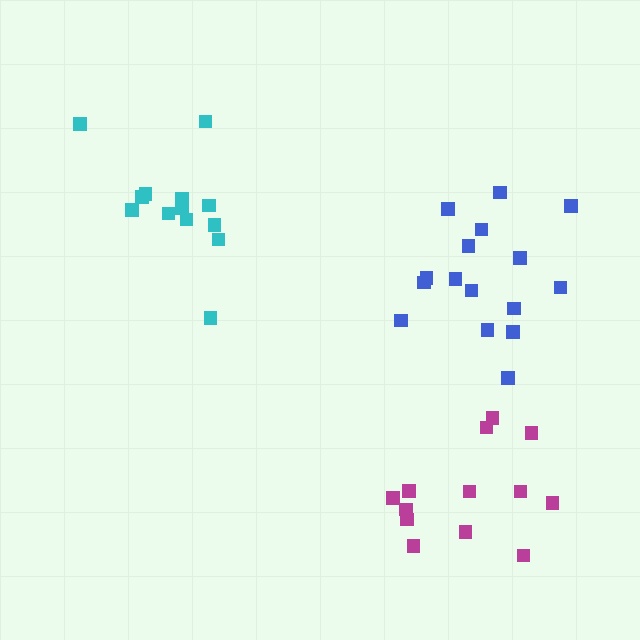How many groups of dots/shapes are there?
There are 3 groups.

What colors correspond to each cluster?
The clusters are colored: blue, cyan, magenta.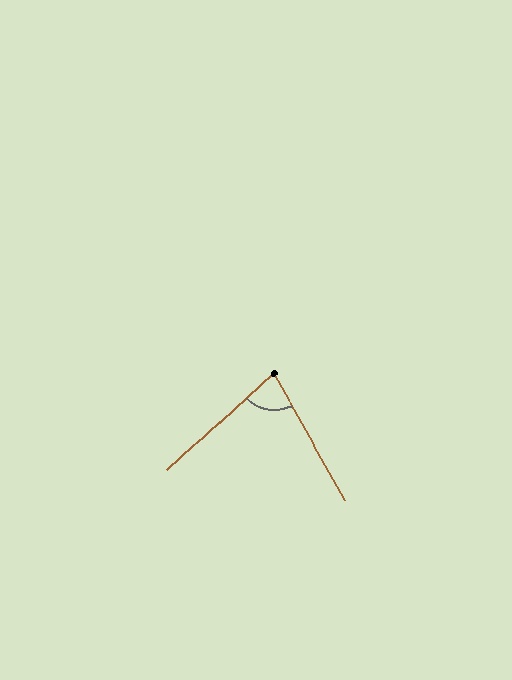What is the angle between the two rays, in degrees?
Approximately 77 degrees.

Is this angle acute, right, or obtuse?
It is acute.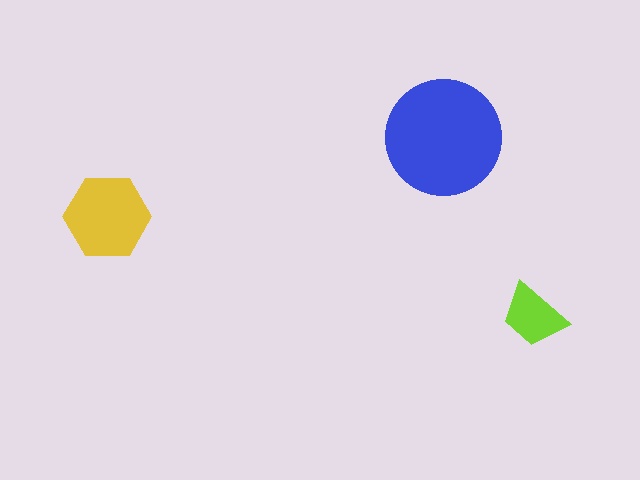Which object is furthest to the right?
The lime trapezoid is rightmost.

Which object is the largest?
The blue circle.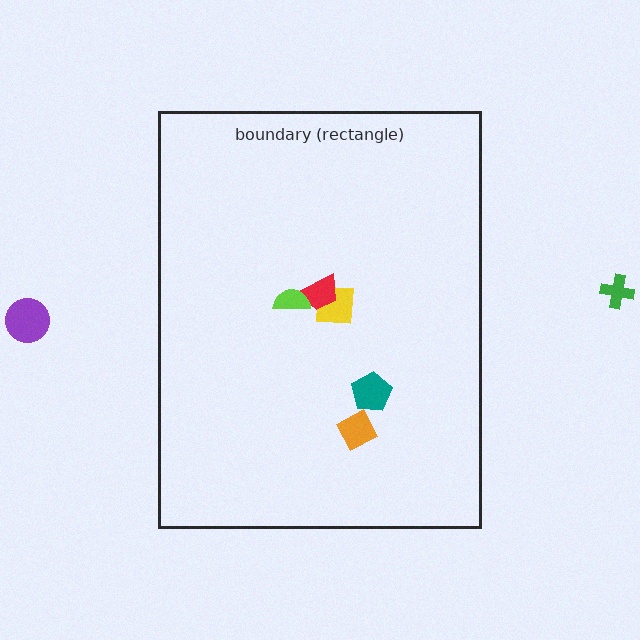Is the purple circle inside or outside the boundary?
Outside.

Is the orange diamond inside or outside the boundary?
Inside.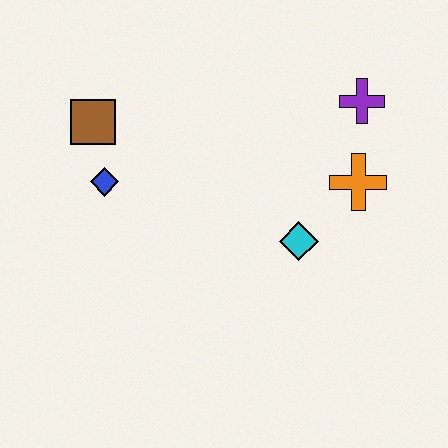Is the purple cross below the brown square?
No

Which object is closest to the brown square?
The blue diamond is closest to the brown square.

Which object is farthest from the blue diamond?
The purple cross is farthest from the blue diamond.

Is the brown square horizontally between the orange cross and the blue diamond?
No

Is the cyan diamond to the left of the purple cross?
Yes